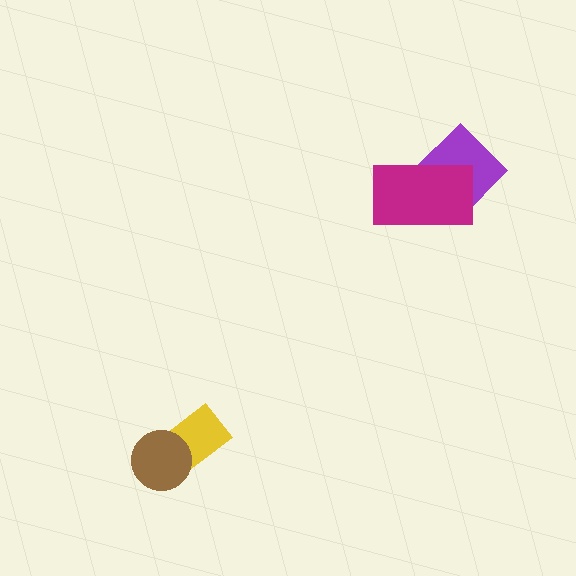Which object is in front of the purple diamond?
The magenta rectangle is in front of the purple diamond.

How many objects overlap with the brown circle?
1 object overlaps with the brown circle.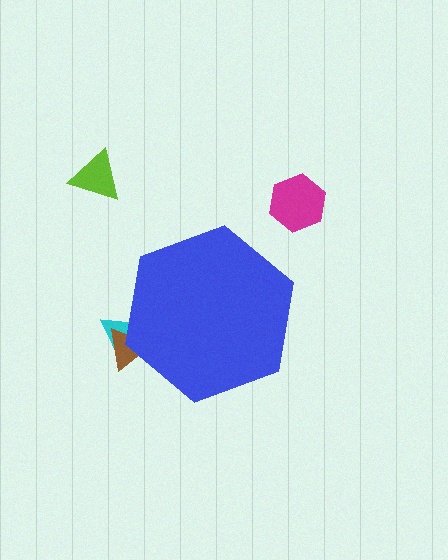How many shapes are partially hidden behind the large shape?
2 shapes are partially hidden.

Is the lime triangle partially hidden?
No, the lime triangle is fully visible.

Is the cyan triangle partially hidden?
Yes, the cyan triangle is partially hidden behind the blue hexagon.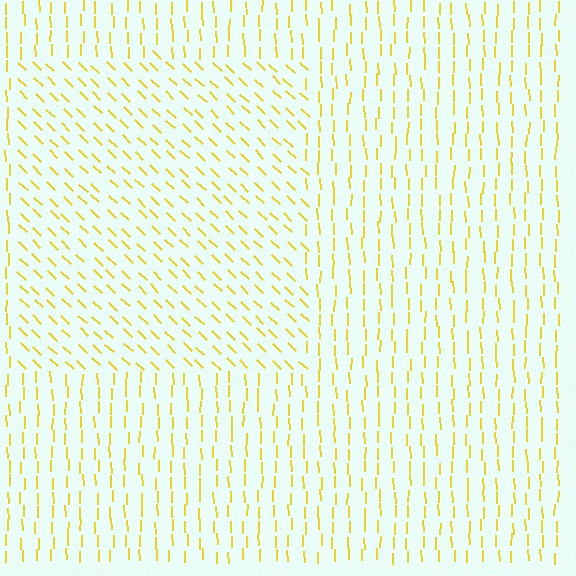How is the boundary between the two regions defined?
The boundary is defined purely by a change in line orientation (approximately 45 degrees difference). All lines are the same color and thickness.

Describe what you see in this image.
The image is filled with small yellow line segments. A rectangle region in the image has lines oriented differently from the surrounding lines, creating a visible texture boundary.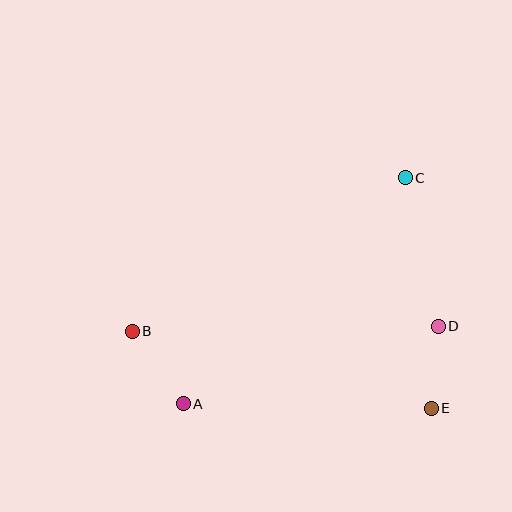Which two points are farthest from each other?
Points A and C are farthest from each other.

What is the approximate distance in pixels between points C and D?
The distance between C and D is approximately 152 pixels.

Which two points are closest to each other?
Points D and E are closest to each other.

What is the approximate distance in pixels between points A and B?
The distance between A and B is approximately 88 pixels.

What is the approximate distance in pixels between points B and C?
The distance between B and C is approximately 314 pixels.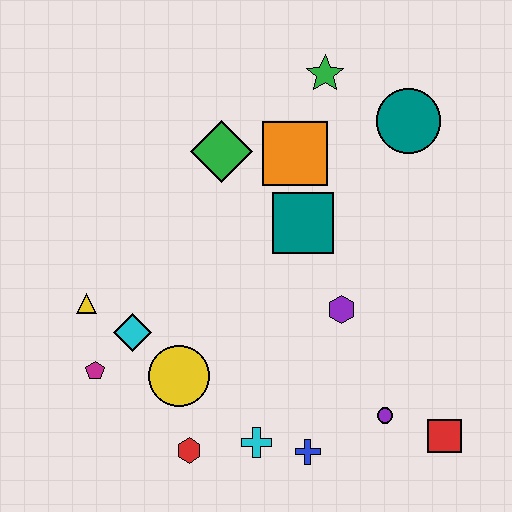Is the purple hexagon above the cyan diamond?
Yes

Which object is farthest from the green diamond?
The red square is farthest from the green diamond.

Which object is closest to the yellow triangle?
The cyan diamond is closest to the yellow triangle.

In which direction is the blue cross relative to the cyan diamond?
The blue cross is to the right of the cyan diamond.